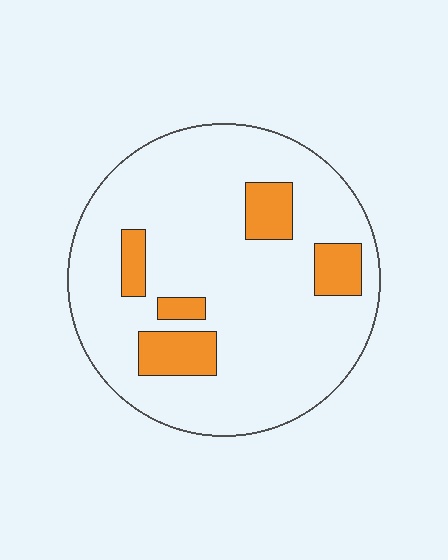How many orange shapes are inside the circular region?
5.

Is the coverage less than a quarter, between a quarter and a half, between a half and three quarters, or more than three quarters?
Less than a quarter.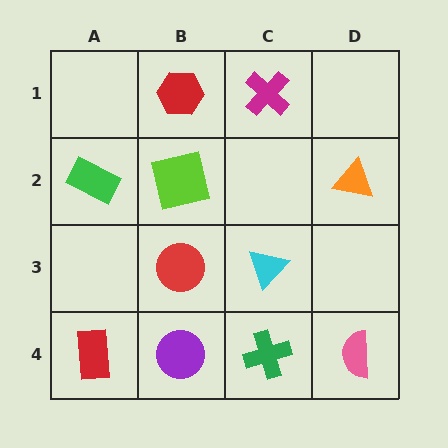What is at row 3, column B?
A red circle.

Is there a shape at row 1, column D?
No, that cell is empty.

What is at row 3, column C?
A cyan triangle.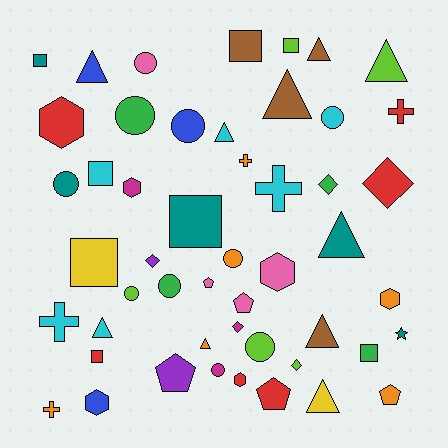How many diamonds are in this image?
There are 5 diamonds.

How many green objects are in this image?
There are 4 green objects.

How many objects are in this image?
There are 50 objects.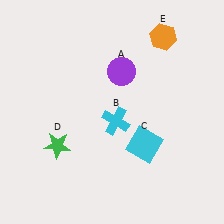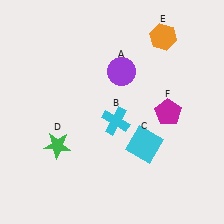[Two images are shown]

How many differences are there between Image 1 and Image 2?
There is 1 difference between the two images.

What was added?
A magenta pentagon (F) was added in Image 2.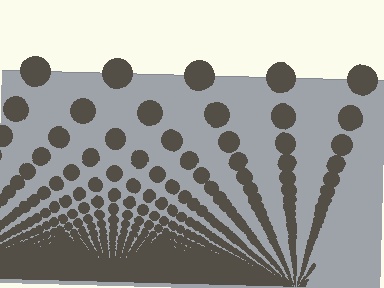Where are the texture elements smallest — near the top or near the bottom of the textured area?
Near the bottom.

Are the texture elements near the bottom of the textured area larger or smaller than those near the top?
Smaller. The gradient is inverted — elements near the bottom are smaller and denser.